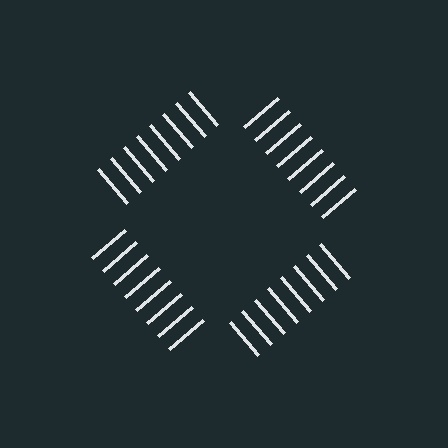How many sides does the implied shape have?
4 sides — the line-ends trace a square.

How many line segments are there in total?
32 — 8 along each of the 4 edges.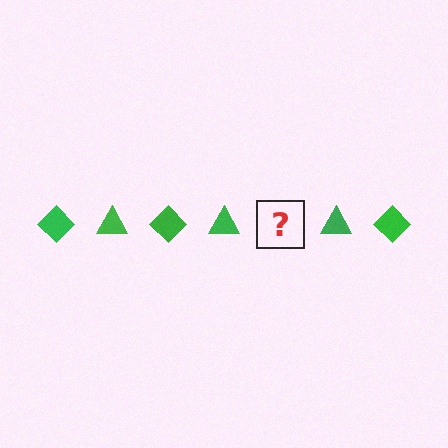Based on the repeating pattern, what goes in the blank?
The blank should be a green diamond.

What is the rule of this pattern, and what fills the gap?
The rule is that the pattern cycles through diamond, triangle shapes in green. The gap should be filled with a green diamond.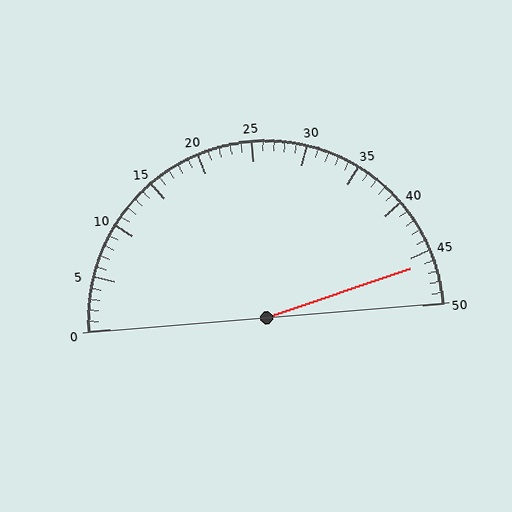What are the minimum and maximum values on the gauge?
The gauge ranges from 0 to 50.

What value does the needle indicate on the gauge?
The needle indicates approximately 46.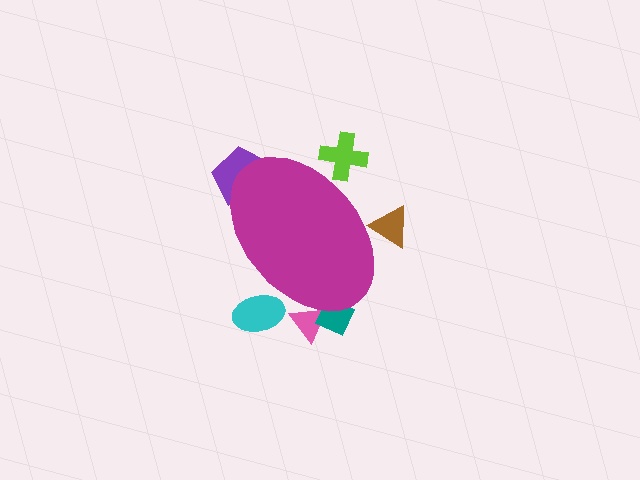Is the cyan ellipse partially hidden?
Yes, the cyan ellipse is partially hidden behind the magenta ellipse.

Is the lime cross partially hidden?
Yes, the lime cross is partially hidden behind the magenta ellipse.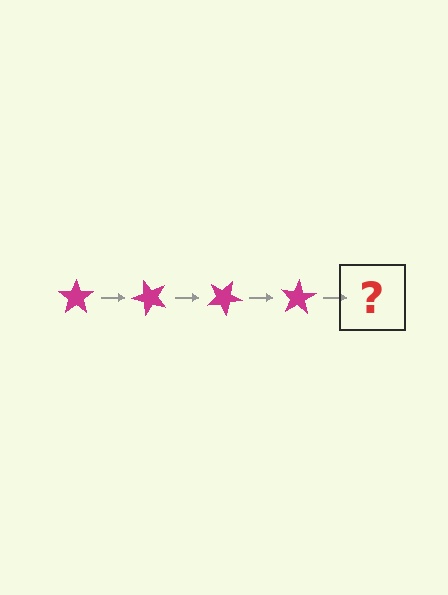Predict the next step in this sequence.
The next step is a magenta star rotated 200 degrees.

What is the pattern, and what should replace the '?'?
The pattern is that the star rotates 50 degrees each step. The '?' should be a magenta star rotated 200 degrees.